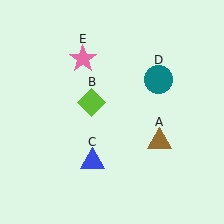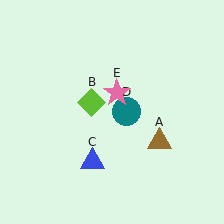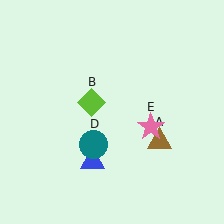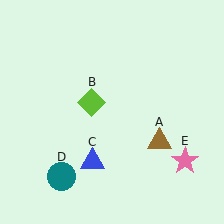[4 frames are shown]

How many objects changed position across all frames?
2 objects changed position: teal circle (object D), pink star (object E).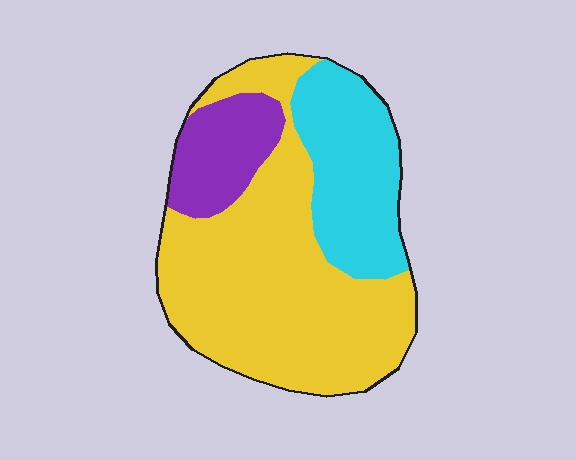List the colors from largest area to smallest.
From largest to smallest: yellow, cyan, purple.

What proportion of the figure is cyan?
Cyan takes up about one quarter (1/4) of the figure.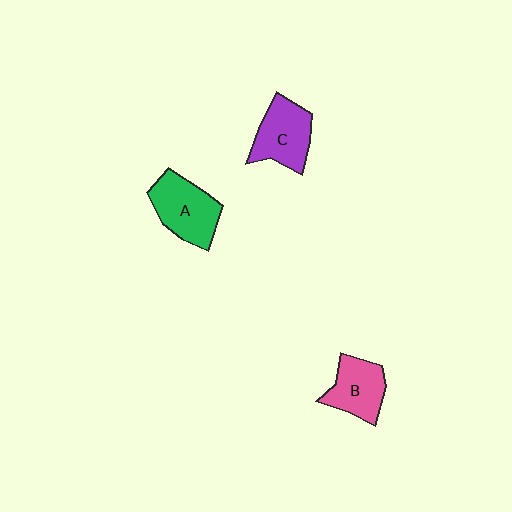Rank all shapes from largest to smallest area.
From largest to smallest: A (green), C (purple), B (pink).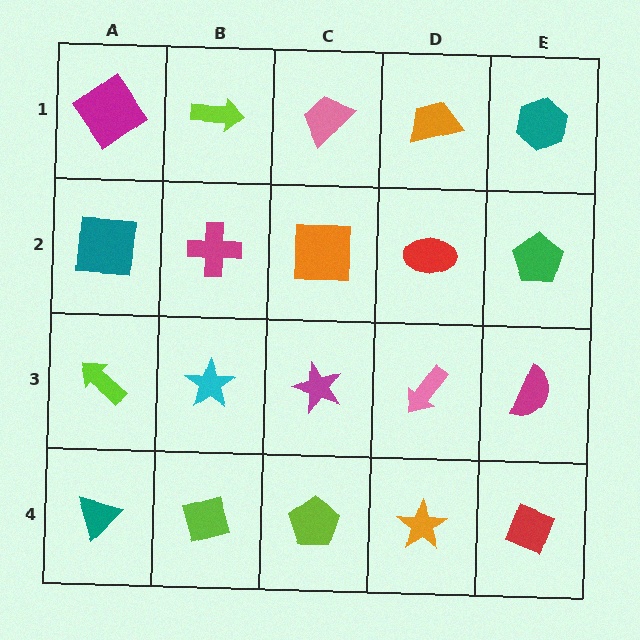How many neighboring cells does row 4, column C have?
3.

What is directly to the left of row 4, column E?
An orange star.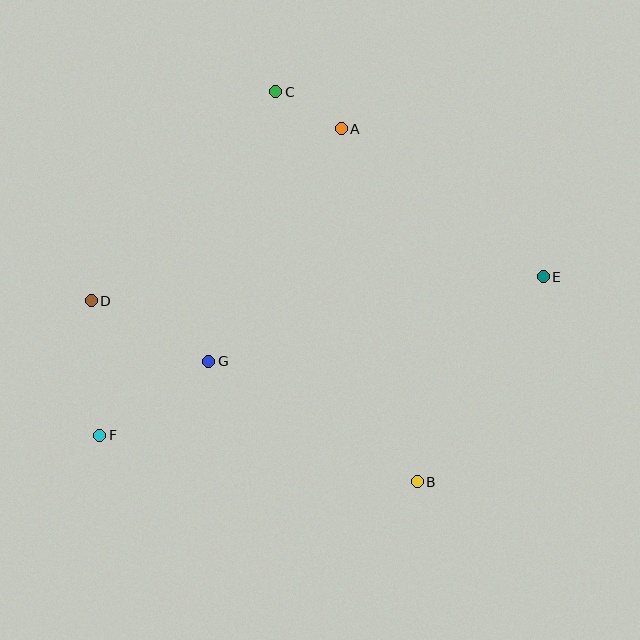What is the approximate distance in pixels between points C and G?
The distance between C and G is approximately 277 pixels.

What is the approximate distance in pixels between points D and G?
The distance between D and G is approximately 132 pixels.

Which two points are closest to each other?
Points A and C are closest to each other.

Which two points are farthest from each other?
Points E and F are farthest from each other.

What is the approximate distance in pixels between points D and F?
The distance between D and F is approximately 135 pixels.